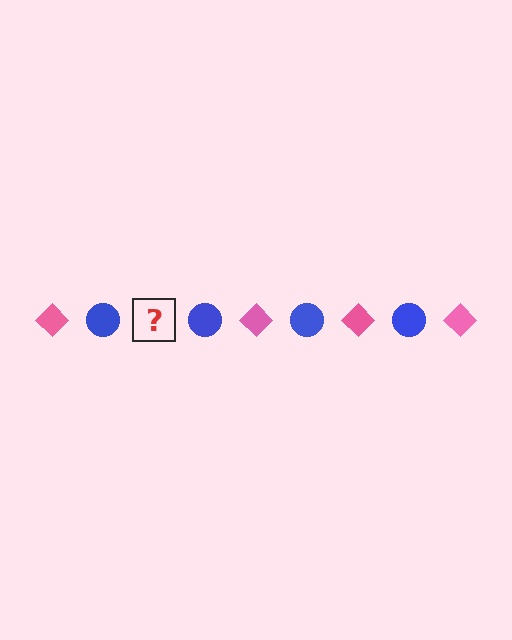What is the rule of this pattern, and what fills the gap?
The rule is that the pattern alternates between pink diamond and blue circle. The gap should be filled with a pink diamond.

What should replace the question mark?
The question mark should be replaced with a pink diamond.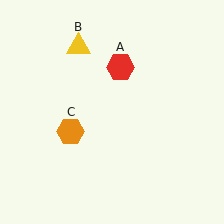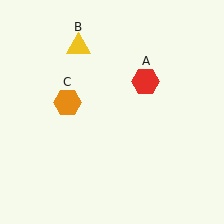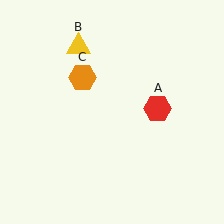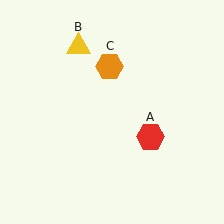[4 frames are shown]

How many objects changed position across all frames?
2 objects changed position: red hexagon (object A), orange hexagon (object C).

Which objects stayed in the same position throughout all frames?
Yellow triangle (object B) remained stationary.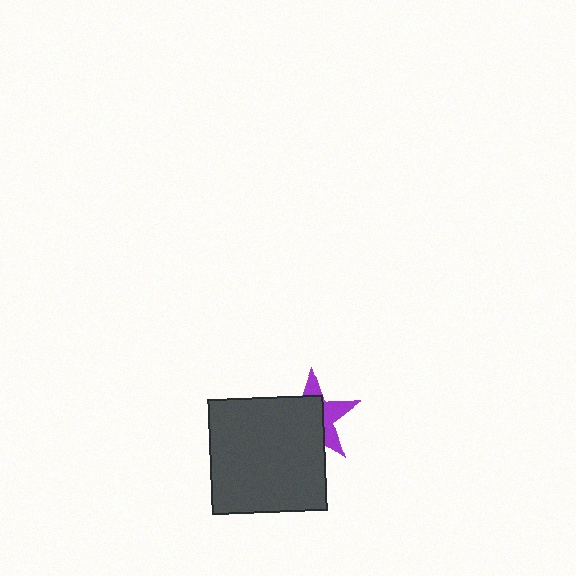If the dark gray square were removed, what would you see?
You would see the complete purple star.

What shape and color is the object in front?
The object in front is a dark gray square.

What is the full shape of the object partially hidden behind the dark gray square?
The partially hidden object is a purple star.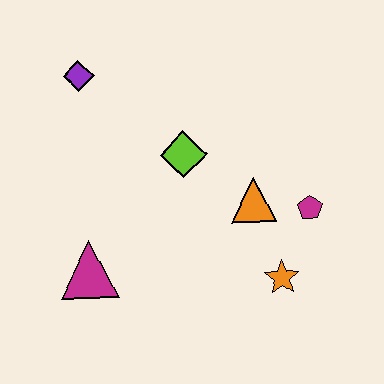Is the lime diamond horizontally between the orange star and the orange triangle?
No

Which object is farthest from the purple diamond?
The orange star is farthest from the purple diamond.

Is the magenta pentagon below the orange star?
No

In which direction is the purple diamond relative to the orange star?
The purple diamond is above the orange star.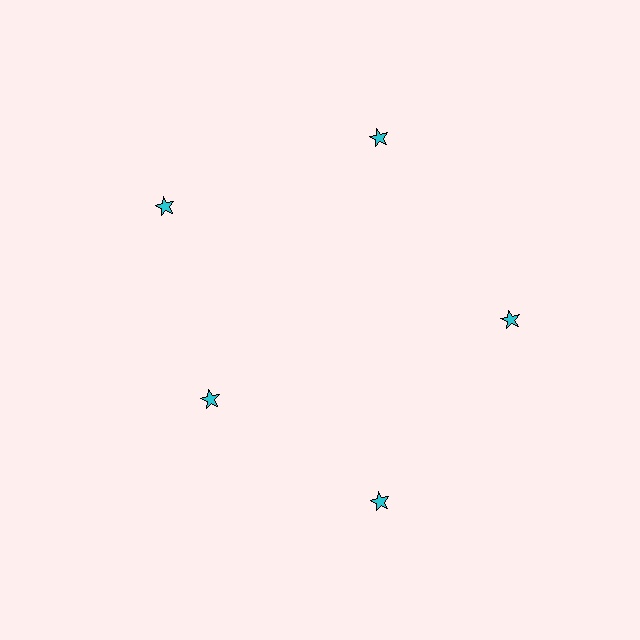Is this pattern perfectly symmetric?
No. The 5 cyan stars are arranged in a ring, but one element near the 8 o'clock position is pulled inward toward the center, breaking the 5-fold rotational symmetry.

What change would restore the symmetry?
The symmetry would be restored by moving it outward, back onto the ring so that all 5 stars sit at equal angles and equal distance from the center.